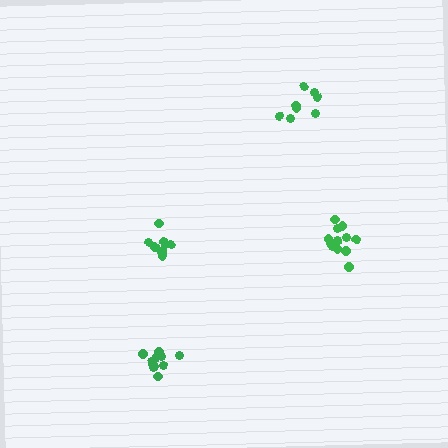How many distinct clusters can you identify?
There are 4 distinct clusters.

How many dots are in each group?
Group 1: 8 dots, Group 2: 12 dots, Group 3: 8 dots, Group 4: 11 dots (39 total).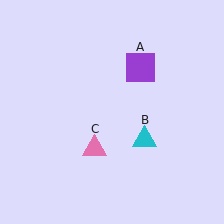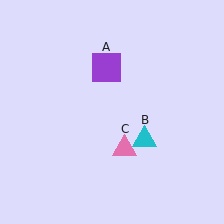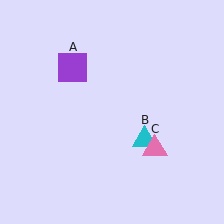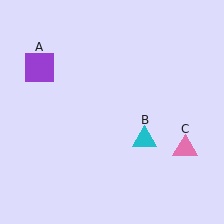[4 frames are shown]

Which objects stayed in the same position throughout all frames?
Cyan triangle (object B) remained stationary.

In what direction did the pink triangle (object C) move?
The pink triangle (object C) moved right.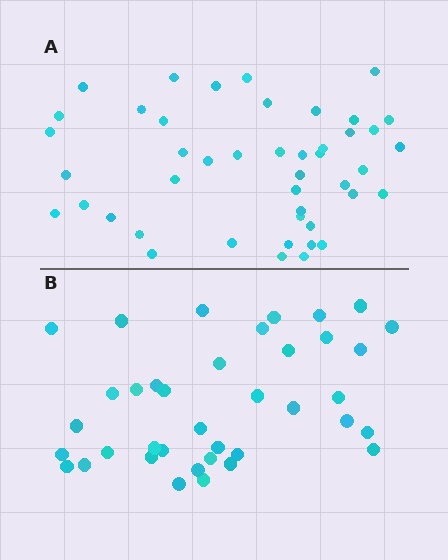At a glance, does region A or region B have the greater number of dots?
Region A (the top region) has more dots.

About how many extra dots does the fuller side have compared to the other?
Region A has roughly 8 or so more dots than region B.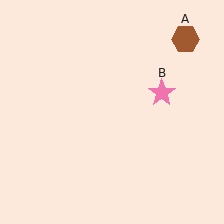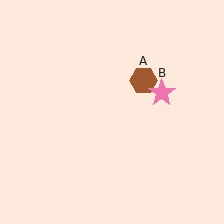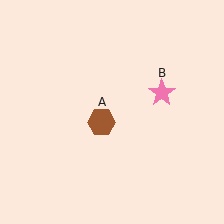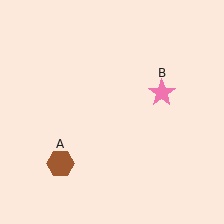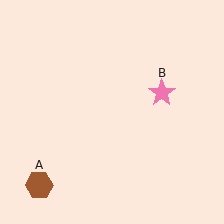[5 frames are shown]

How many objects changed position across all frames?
1 object changed position: brown hexagon (object A).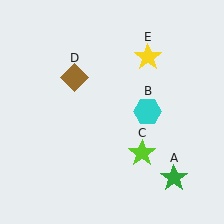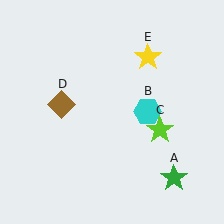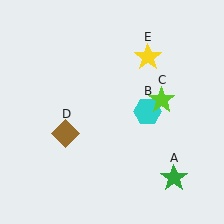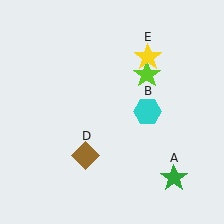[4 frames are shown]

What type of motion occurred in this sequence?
The lime star (object C), brown diamond (object D) rotated counterclockwise around the center of the scene.